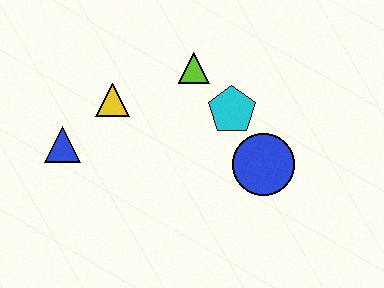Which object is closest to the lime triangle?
The cyan pentagon is closest to the lime triangle.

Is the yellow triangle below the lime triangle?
Yes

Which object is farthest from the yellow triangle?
The blue circle is farthest from the yellow triangle.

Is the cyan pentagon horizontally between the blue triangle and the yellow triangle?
No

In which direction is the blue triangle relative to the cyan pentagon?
The blue triangle is to the left of the cyan pentagon.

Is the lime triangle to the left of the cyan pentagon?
Yes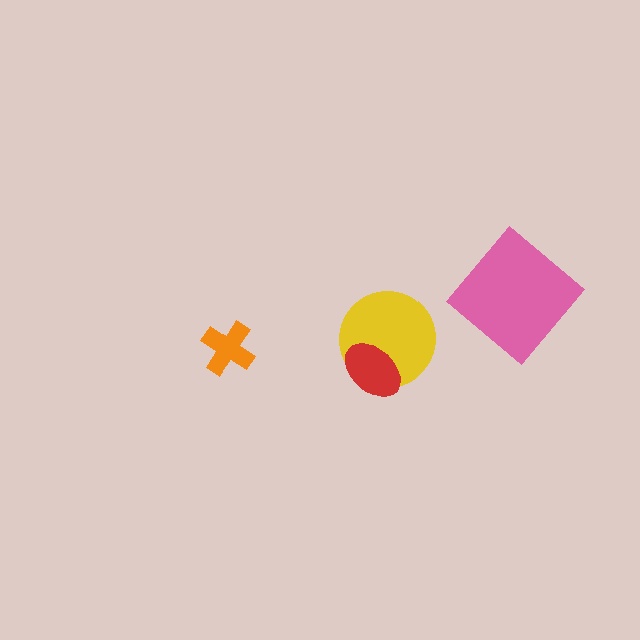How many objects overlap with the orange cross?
0 objects overlap with the orange cross.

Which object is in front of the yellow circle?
The red ellipse is in front of the yellow circle.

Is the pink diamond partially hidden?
No, no other shape covers it.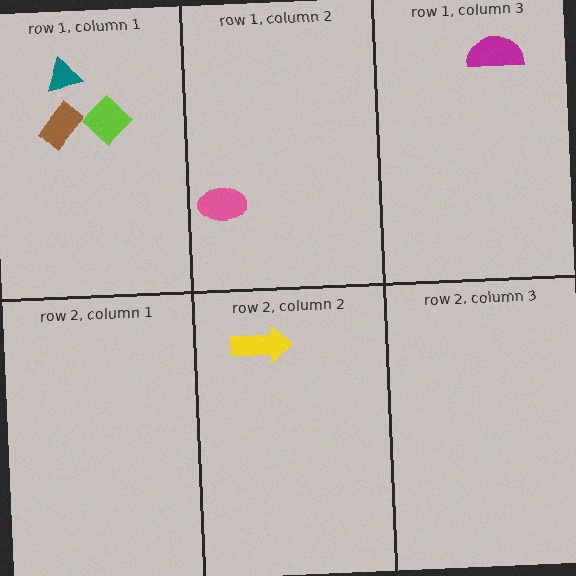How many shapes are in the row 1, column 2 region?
1.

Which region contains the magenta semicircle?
The row 1, column 3 region.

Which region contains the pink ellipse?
The row 1, column 2 region.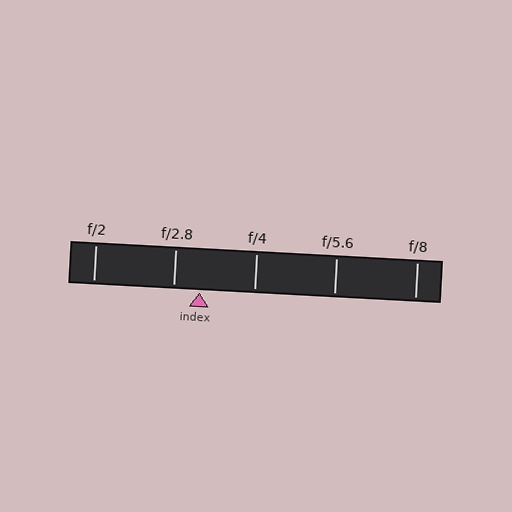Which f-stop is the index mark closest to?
The index mark is closest to f/2.8.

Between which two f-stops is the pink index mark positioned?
The index mark is between f/2.8 and f/4.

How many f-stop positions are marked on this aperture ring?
There are 5 f-stop positions marked.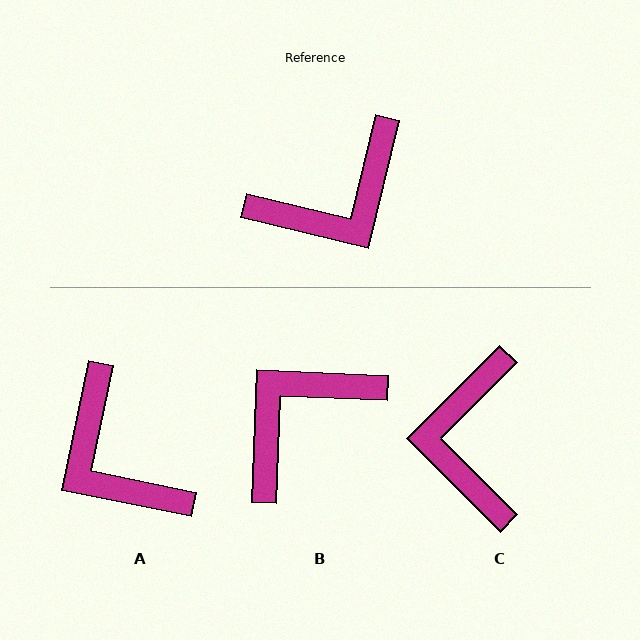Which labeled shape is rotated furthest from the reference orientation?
B, about 169 degrees away.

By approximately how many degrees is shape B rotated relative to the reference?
Approximately 169 degrees clockwise.